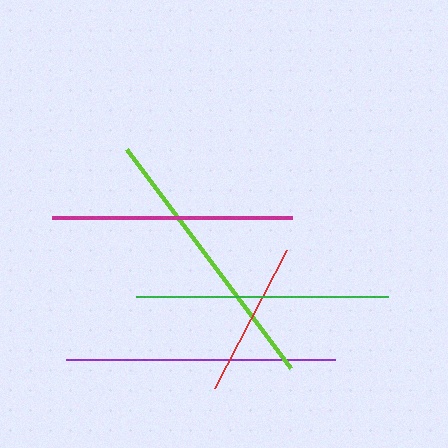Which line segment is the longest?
The lime line is the longest at approximately 274 pixels.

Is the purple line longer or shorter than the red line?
The purple line is longer than the red line.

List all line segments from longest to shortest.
From longest to shortest: lime, purple, green, magenta, red.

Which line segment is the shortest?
The red line is the shortest at approximately 156 pixels.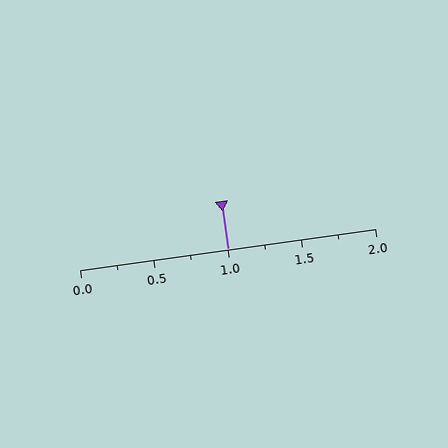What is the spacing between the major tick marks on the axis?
The major ticks are spaced 0.5 apart.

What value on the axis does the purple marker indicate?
The marker indicates approximately 1.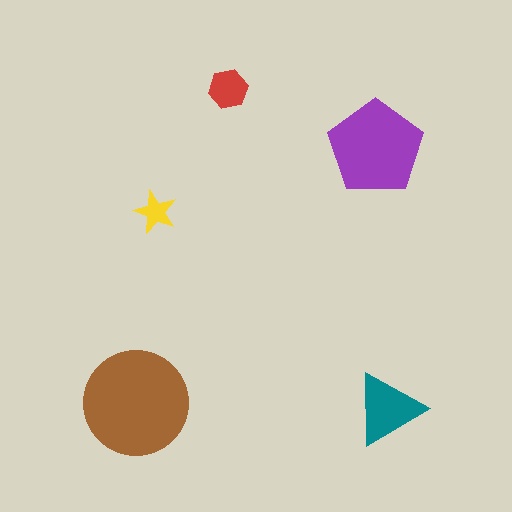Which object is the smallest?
The yellow star.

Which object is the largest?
The brown circle.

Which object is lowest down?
The teal triangle is bottommost.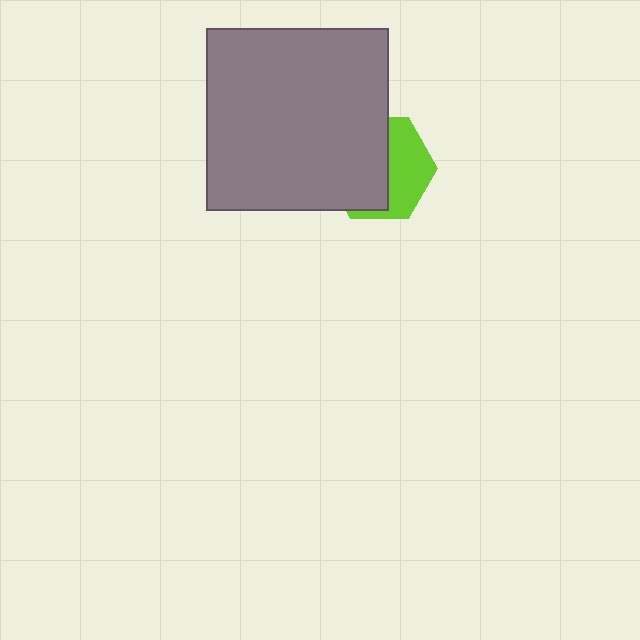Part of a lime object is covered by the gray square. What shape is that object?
It is a hexagon.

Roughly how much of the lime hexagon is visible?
A small part of it is visible (roughly 42%).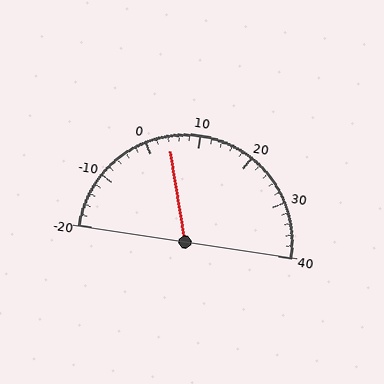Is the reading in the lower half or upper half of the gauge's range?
The reading is in the lower half of the range (-20 to 40).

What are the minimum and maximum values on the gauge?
The gauge ranges from -20 to 40.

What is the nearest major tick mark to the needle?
The nearest major tick mark is 0.